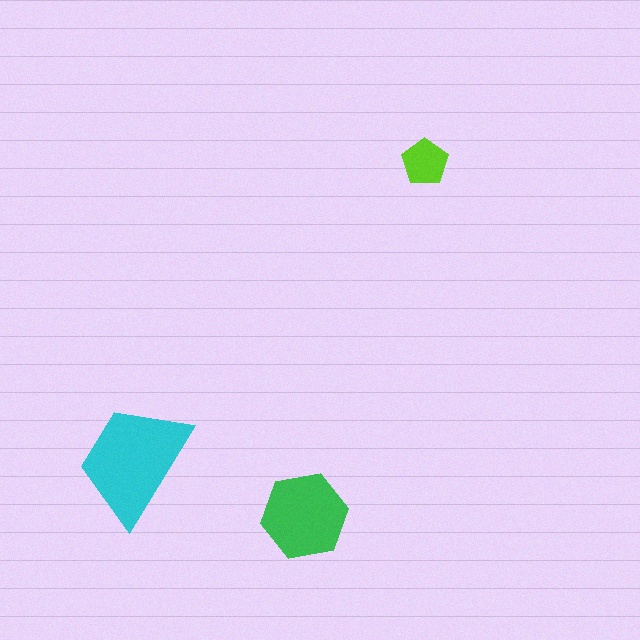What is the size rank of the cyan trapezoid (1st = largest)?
1st.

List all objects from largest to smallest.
The cyan trapezoid, the green hexagon, the lime pentagon.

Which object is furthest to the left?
The cyan trapezoid is leftmost.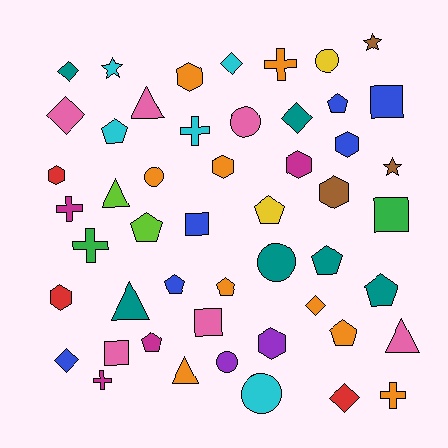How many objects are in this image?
There are 50 objects.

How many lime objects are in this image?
There are 2 lime objects.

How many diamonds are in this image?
There are 7 diamonds.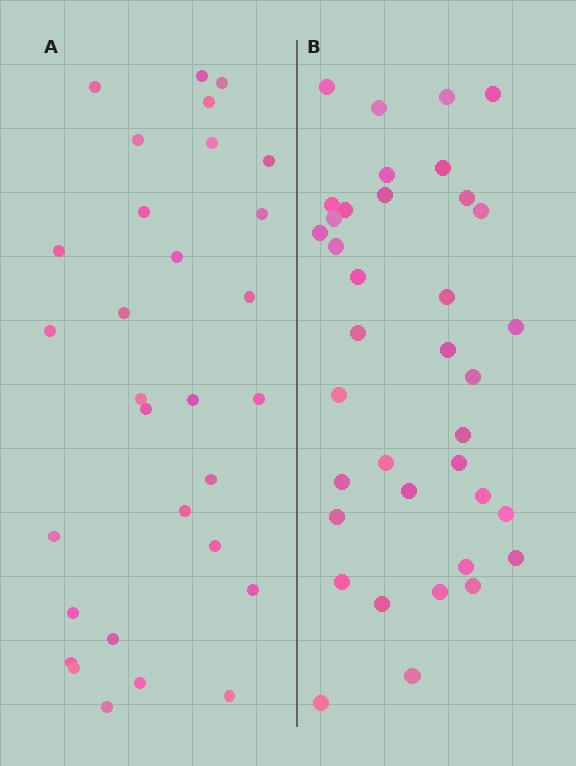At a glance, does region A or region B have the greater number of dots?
Region B (the right region) has more dots.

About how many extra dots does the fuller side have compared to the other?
Region B has roughly 8 or so more dots than region A.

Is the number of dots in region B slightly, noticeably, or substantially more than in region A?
Region B has only slightly more — the two regions are fairly close. The ratio is roughly 1.2 to 1.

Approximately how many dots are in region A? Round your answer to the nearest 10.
About 30 dots.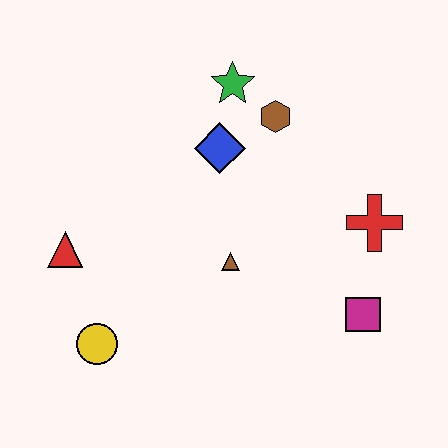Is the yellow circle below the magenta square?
Yes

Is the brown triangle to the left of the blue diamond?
No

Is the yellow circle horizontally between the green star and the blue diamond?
No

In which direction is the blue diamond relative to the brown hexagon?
The blue diamond is to the left of the brown hexagon.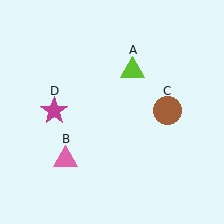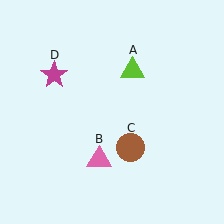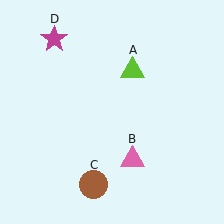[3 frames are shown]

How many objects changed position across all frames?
3 objects changed position: pink triangle (object B), brown circle (object C), magenta star (object D).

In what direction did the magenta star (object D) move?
The magenta star (object D) moved up.